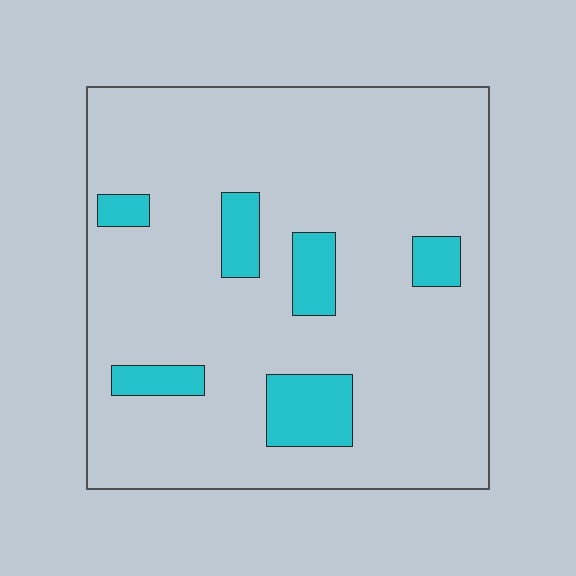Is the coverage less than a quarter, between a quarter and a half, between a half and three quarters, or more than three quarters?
Less than a quarter.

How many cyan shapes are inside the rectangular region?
6.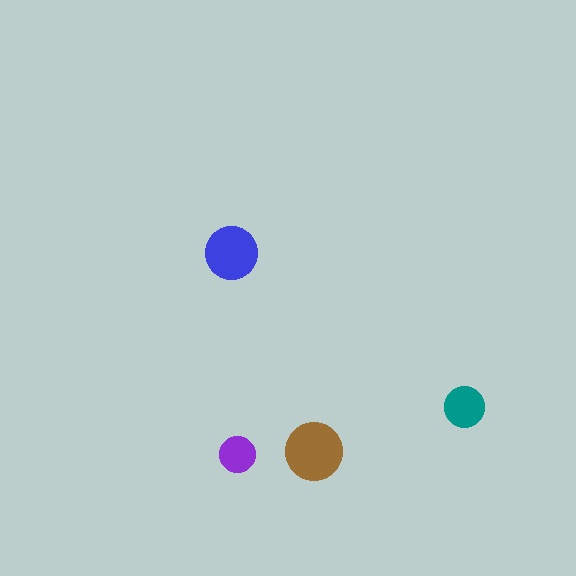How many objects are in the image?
There are 4 objects in the image.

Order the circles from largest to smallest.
the brown one, the blue one, the teal one, the purple one.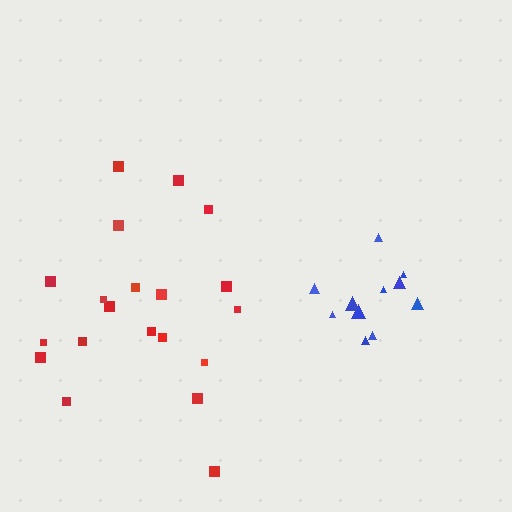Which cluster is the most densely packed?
Blue.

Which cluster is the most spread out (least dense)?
Red.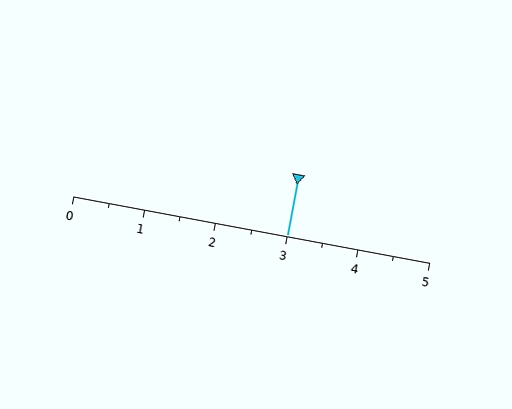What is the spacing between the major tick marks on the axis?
The major ticks are spaced 1 apart.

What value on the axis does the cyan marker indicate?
The marker indicates approximately 3.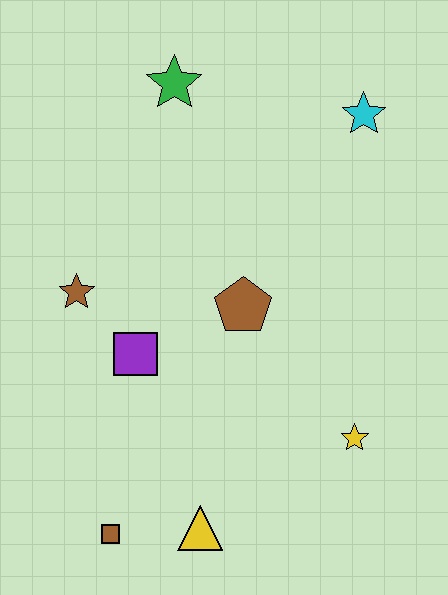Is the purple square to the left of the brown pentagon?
Yes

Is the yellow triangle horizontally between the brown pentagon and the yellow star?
No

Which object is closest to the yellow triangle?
The brown square is closest to the yellow triangle.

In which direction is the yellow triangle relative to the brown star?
The yellow triangle is below the brown star.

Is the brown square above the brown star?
No